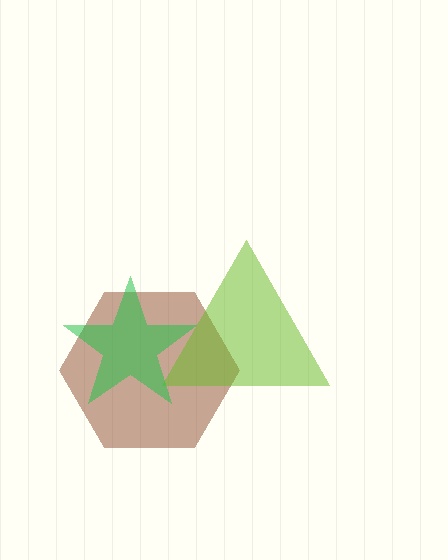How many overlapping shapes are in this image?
There are 3 overlapping shapes in the image.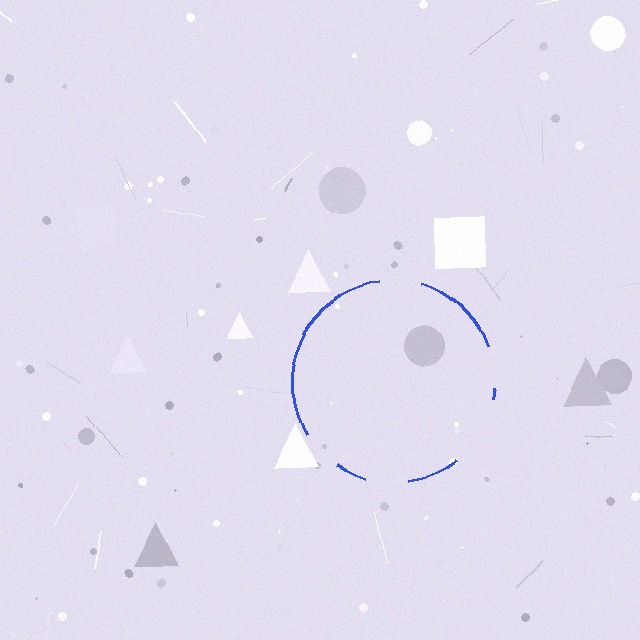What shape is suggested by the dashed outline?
The dashed outline suggests a circle.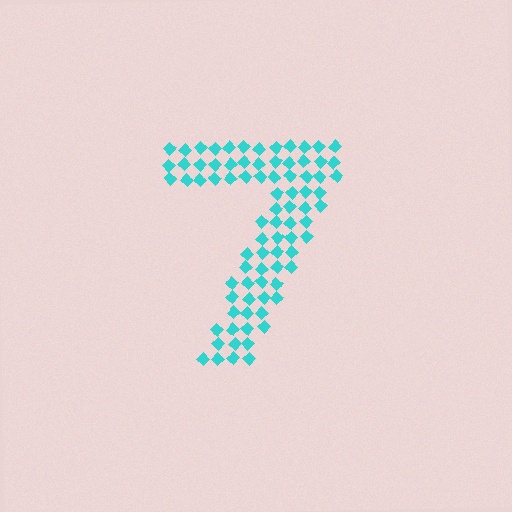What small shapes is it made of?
It is made of small diamonds.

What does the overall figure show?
The overall figure shows the digit 7.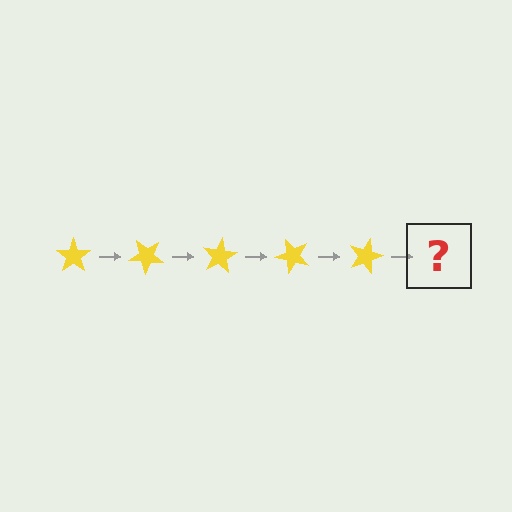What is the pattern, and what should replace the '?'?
The pattern is that the star rotates 40 degrees each step. The '?' should be a yellow star rotated 200 degrees.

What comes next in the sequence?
The next element should be a yellow star rotated 200 degrees.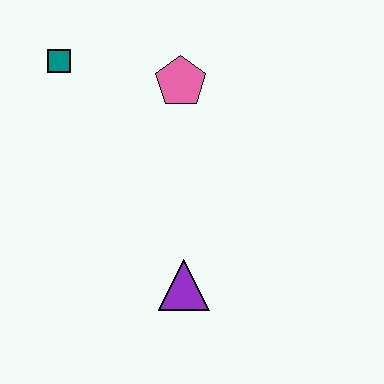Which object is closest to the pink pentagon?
The teal square is closest to the pink pentagon.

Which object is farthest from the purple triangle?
The teal square is farthest from the purple triangle.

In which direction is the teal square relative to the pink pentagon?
The teal square is to the left of the pink pentagon.